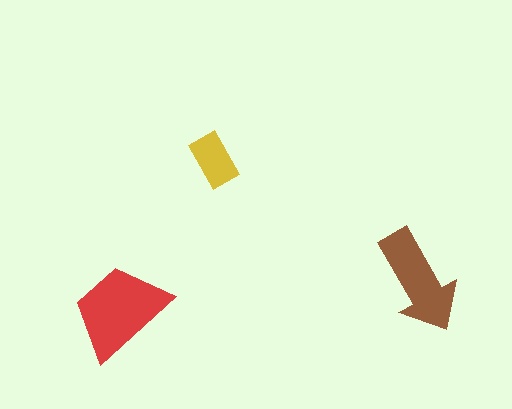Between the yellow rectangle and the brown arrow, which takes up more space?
The brown arrow.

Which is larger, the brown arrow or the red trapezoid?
The red trapezoid.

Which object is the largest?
The red trapezoid.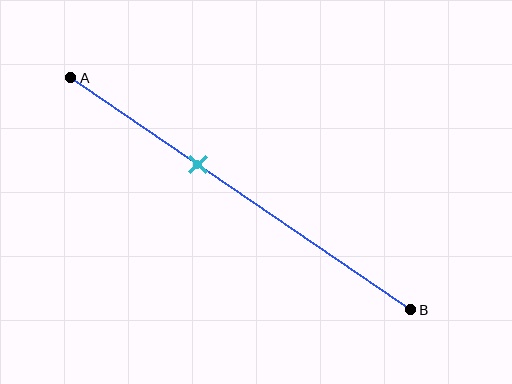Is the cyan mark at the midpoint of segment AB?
No, the mark is at about 35% from A, not at the 50% midpoint.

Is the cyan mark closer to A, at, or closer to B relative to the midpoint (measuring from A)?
The cyan mark is closer to point A than the midpoint of segment AB.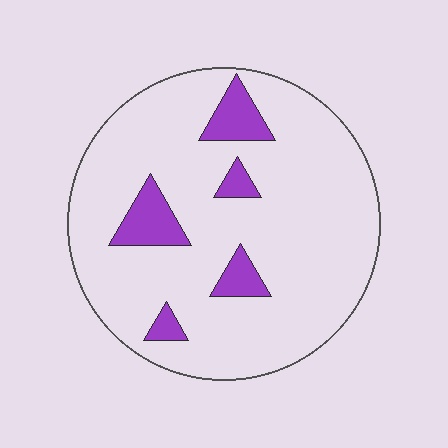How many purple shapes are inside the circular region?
5.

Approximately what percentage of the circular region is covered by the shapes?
Approximately 10%.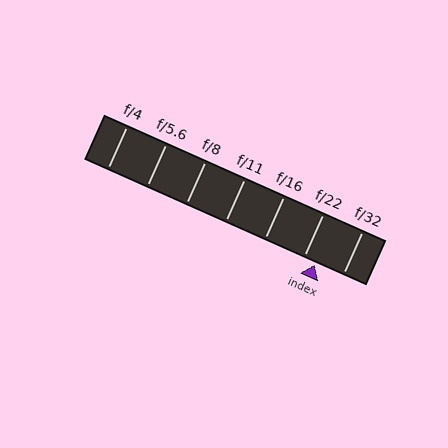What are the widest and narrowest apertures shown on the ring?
The widest aperture shown is f/4 and the narrowest is f/32.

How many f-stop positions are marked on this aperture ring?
There are 7 f-stop positions marked.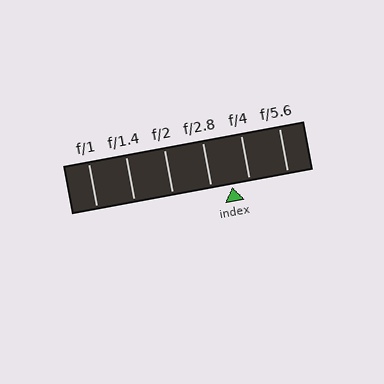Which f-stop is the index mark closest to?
The index mark is closest to f/4.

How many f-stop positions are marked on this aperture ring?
There are 6 f-stop positions marked.